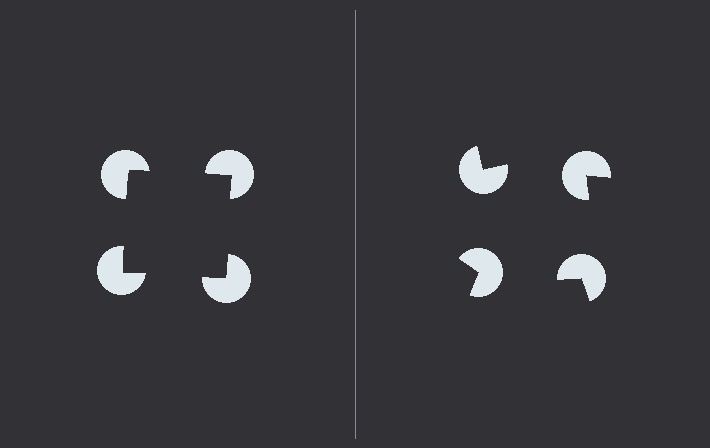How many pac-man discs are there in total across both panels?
8 — 4 on each side.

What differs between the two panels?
The pac-man discs are positioned identically on both sides; only the wedge orientations differ. On the left they align to a square; on the right they are misaligned.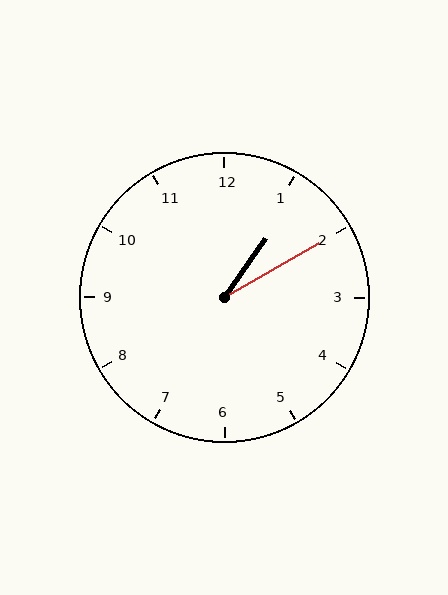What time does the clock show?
1:10.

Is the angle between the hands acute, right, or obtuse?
It is acute.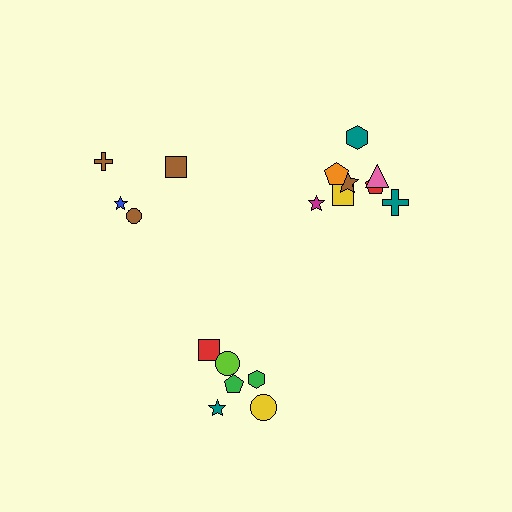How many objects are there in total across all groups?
There are 18 objects.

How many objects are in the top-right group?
There are 8 objects.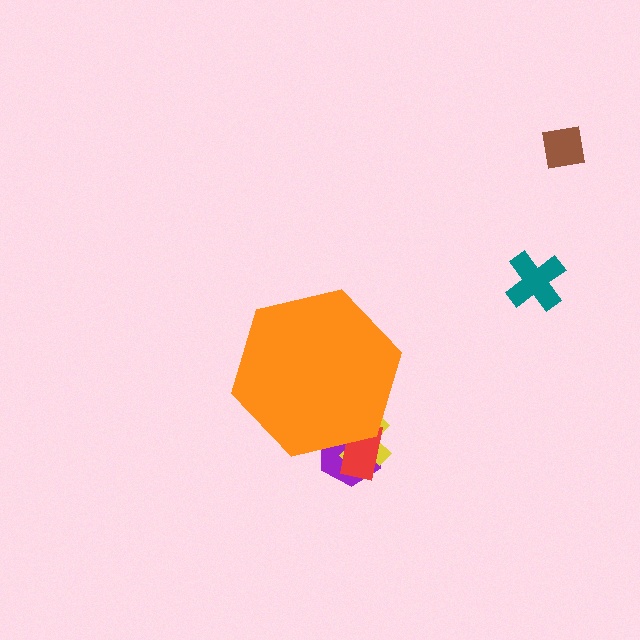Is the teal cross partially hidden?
No, the teal cross is fully visible.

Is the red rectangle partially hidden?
Yes, the red rectangle is partially hidden behind the orange hexagon.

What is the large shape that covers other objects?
An orange hexagon.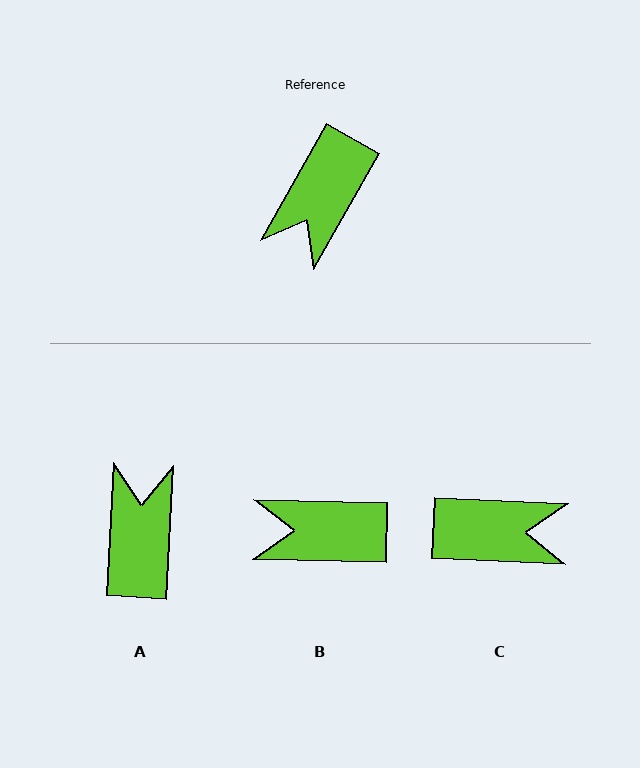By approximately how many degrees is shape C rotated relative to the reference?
Approximately 117 degrees counter-clockwise.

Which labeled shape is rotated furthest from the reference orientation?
A, about 154 degrees away.